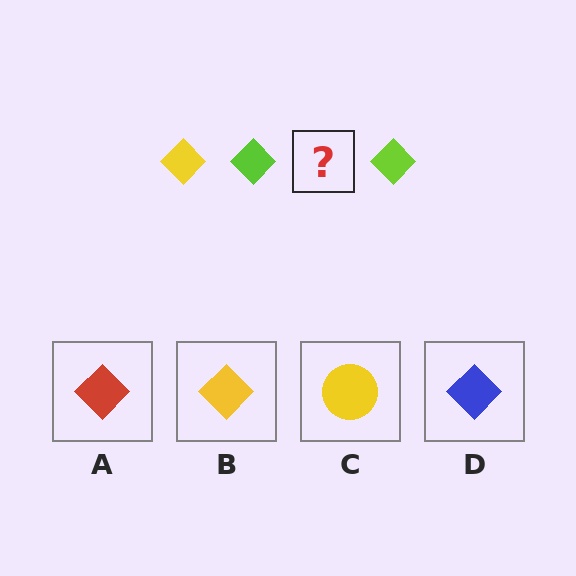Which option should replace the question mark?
Option B.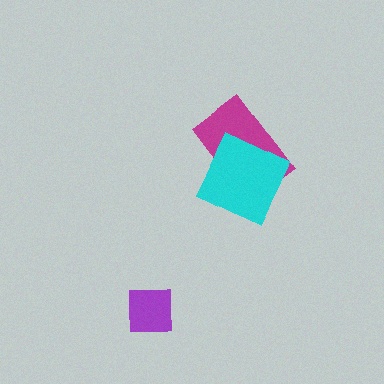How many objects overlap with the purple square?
0 objects overlap with the purple square.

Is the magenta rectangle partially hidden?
Yes, it is partially covered by another shape.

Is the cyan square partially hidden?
No, no other shape covers it.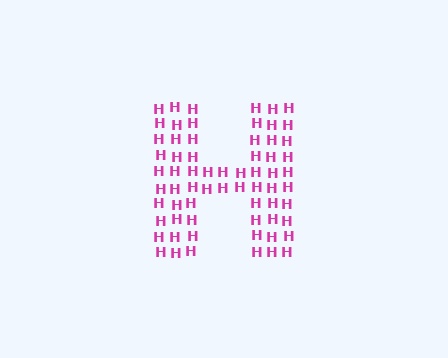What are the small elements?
The small elements are letter H's.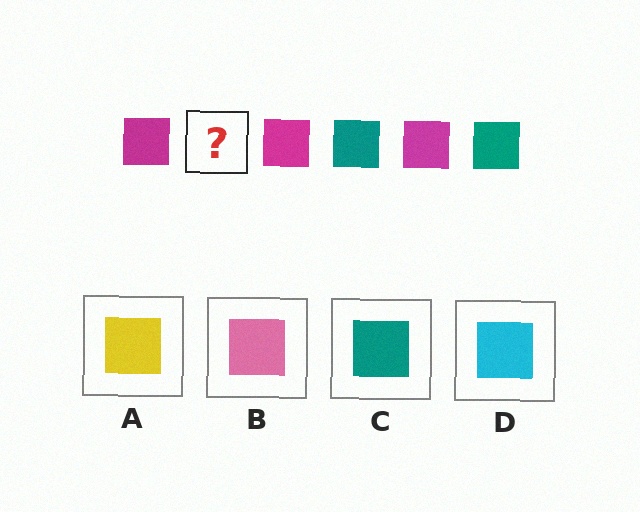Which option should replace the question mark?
Option C.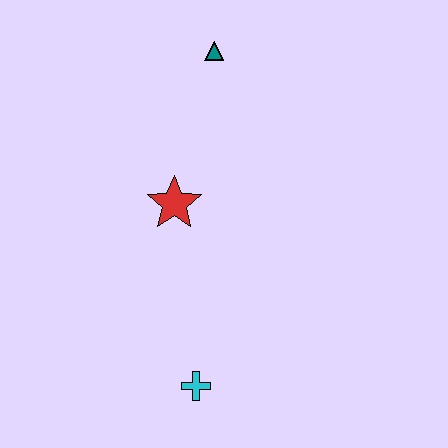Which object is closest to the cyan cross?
The red star is closest to the cyan cross.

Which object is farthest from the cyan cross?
The teal triangle is farthest from the cyan cross.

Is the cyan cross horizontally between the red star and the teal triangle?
Yes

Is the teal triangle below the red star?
No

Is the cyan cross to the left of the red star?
No